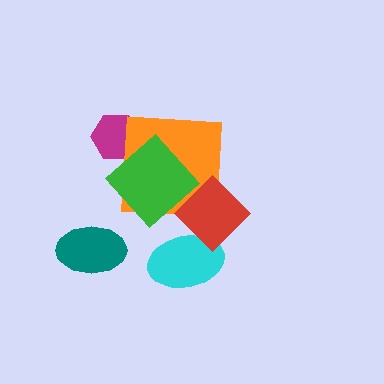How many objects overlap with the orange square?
3 objects overlap with the orange square.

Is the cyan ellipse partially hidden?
Yes, it is partially covered by another shape.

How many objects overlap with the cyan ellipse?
1 object overlaps with the cyan ellipse.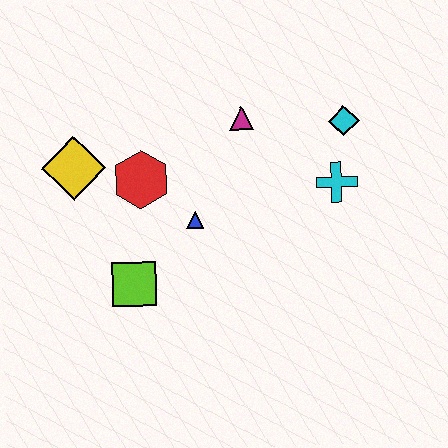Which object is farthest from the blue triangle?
The cyan diamond is farthest from the blue triangle.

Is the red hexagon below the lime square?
No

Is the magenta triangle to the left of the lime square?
No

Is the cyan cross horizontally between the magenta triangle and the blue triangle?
No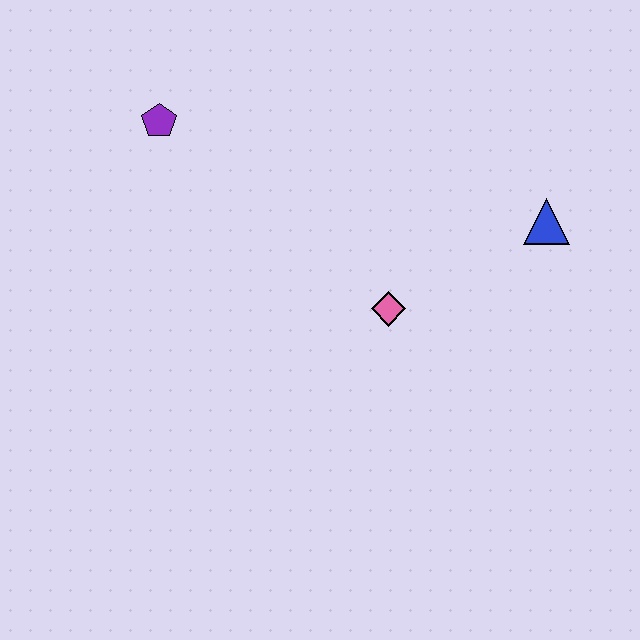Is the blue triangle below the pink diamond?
No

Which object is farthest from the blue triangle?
The purple pentagon is farthest from the blue triangle.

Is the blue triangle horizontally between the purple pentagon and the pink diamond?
No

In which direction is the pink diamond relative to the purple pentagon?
The pink diamond is to the right of the purple pentagon.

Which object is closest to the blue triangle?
The pink diamond is closest to the blue triangle.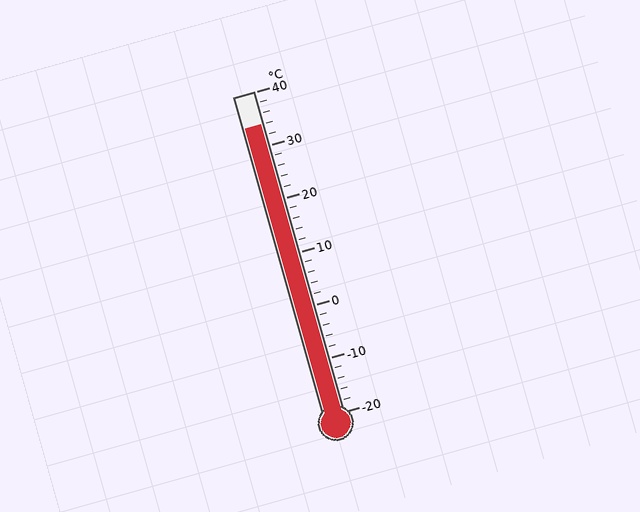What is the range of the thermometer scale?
The thermometer scale ranges from -20°C to 40°C.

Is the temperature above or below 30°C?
The temperature is above 30°C.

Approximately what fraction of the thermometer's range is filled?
The thermometer is filled to approximately 90% of its range.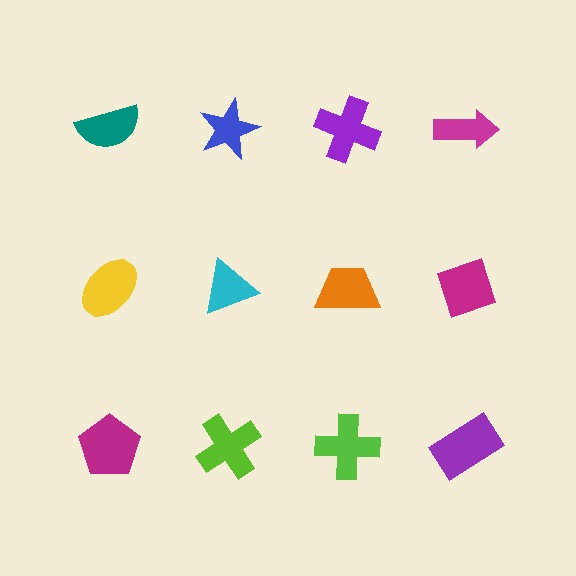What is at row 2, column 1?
A yellow ellipse.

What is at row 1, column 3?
A purple cross.